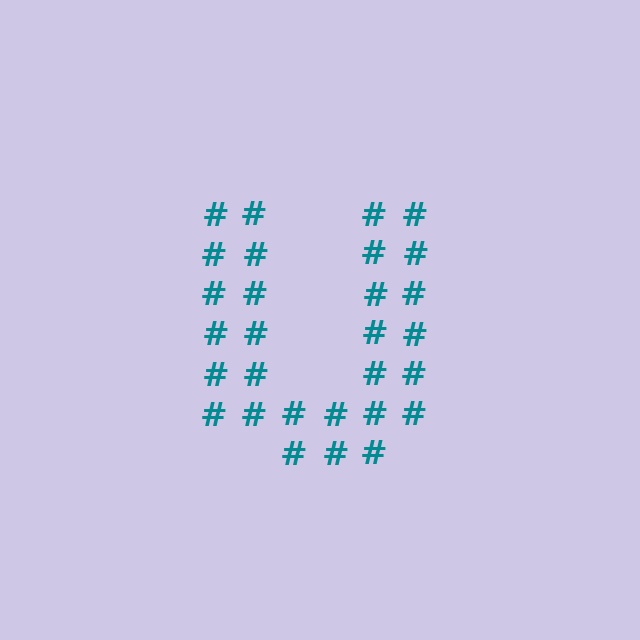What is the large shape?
The large shape is the letter U.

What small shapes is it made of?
It is made of small hash symbols.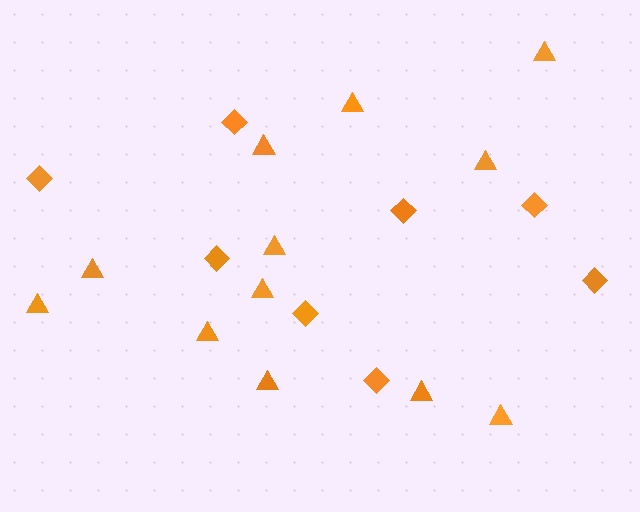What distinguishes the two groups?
There are 2 groups: one group of diamonds (8) and one group of triangles (12).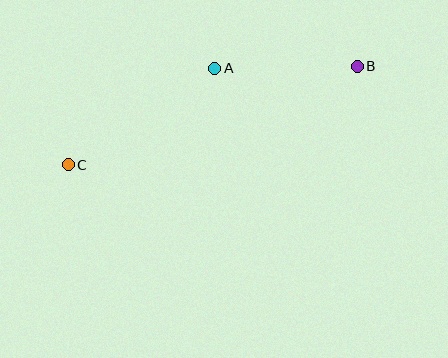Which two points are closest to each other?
Points A and B are closest to each other.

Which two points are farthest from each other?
Points B and C are farthest from each other.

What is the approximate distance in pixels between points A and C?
The distance between A and C is approximately 175 pixels.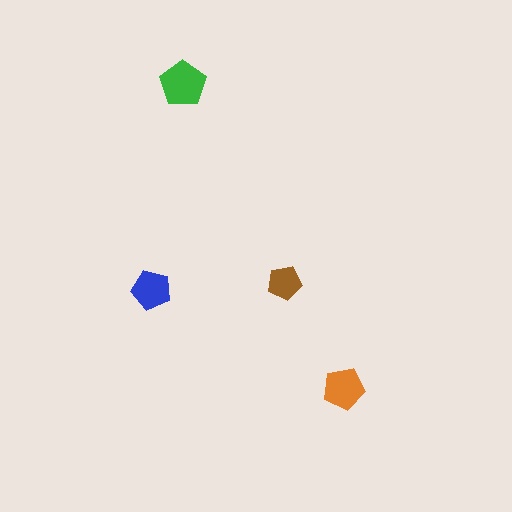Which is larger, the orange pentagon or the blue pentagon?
The orange one.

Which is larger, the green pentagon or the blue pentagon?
The green one.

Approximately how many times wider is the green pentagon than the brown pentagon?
About 1.5 times wider.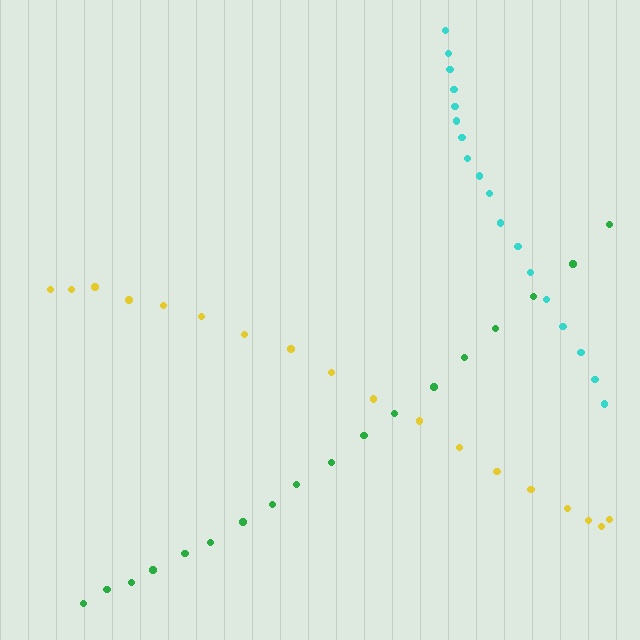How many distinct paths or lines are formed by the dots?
There are 3 distinct paths.